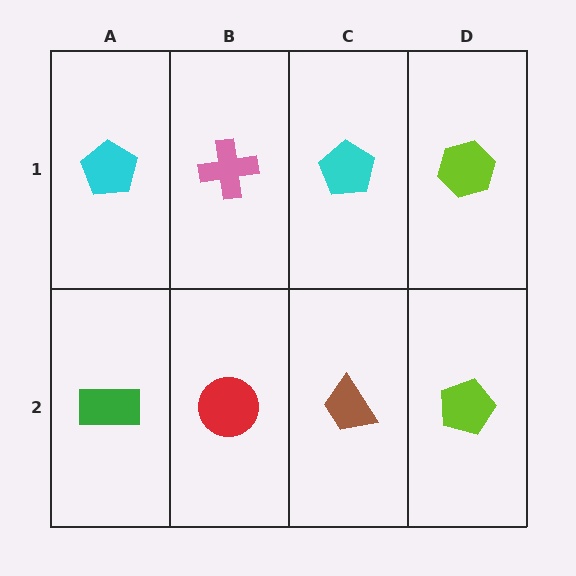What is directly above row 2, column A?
A cyan pentagon.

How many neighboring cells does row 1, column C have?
3.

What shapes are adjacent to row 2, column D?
A lime hexagon (row 1, column D), a brown trapezoid (row 2, column C).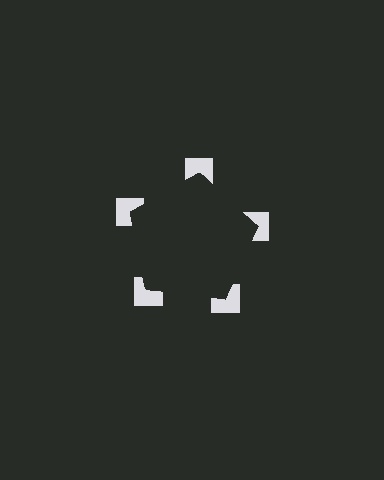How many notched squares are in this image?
There are 5 — one at each vertex of the illusory pentagon.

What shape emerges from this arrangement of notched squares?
An illusory pentagon — its edges are inferred from the aligned wedge cuts in the notched squares, not physically drawn.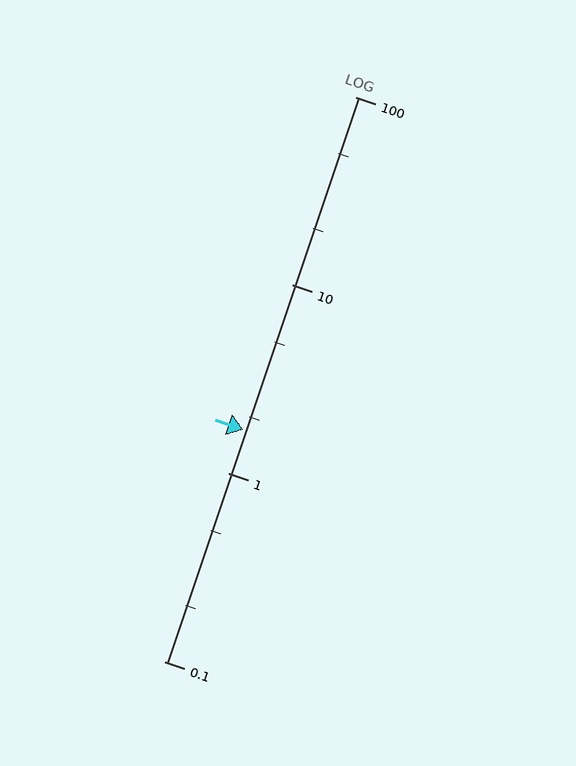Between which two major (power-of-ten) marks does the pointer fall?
The pointer is between 1 and 10.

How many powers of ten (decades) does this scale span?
The scale spans 3 decades, from 0.1 to 100.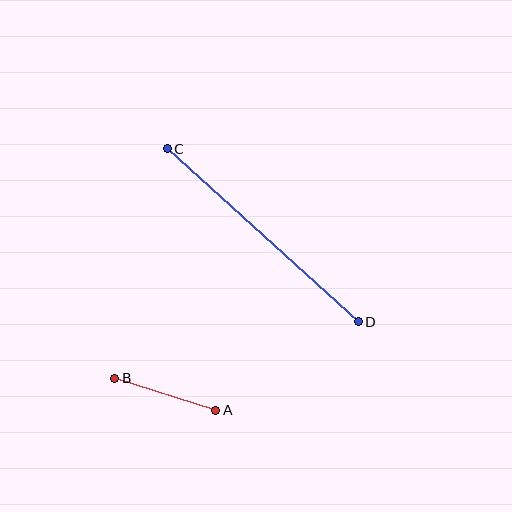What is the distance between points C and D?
The distance is approximately 258 pixels.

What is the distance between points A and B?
The distance is approximately 106 pixels.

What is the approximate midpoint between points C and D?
The midpoint is at approximately (263, 235) pixels.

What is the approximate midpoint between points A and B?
The midpoint is at approximately (165, 394) pixels.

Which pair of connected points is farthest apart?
Points C and D are farthest apart.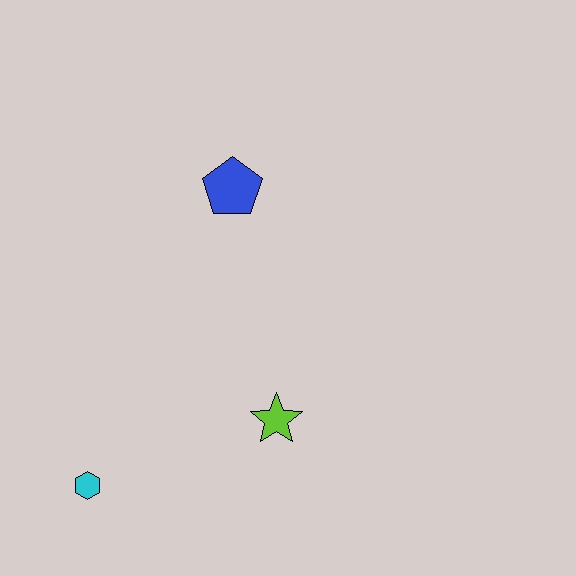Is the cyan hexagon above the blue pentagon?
No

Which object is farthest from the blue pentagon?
The cyan hexagon is farthest from the blue pentagon.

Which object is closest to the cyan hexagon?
The lime star is closest to the cyan hexagon.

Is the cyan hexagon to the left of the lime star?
Yes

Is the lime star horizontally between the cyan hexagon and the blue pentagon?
No